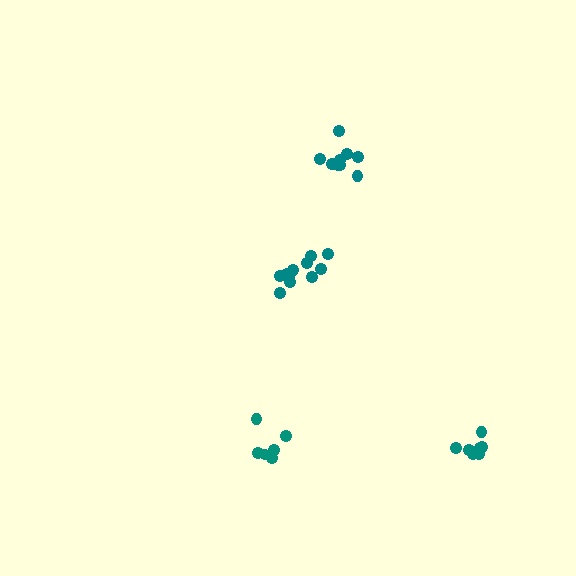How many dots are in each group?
Group 1: 6 dots, Group 2: 9 dots, Group 3: 11 dots, Group 4: 7 dots (33 total).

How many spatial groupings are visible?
There are 4 spatial groupings.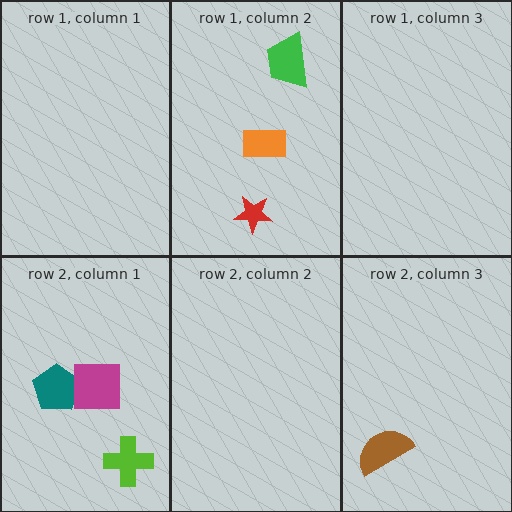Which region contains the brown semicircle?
The row 2, column 3 region.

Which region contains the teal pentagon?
The row 2, column 1 region.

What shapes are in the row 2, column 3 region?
The brown semicircle.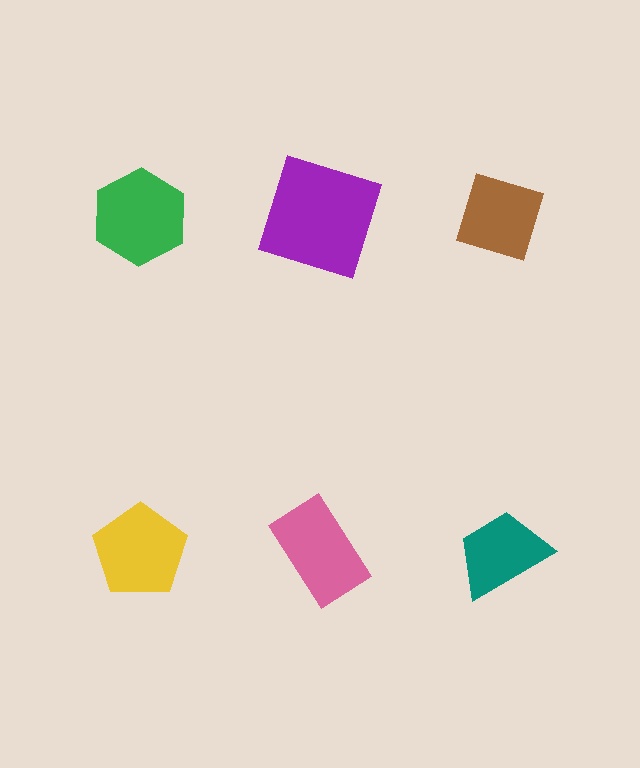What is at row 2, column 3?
A teal trapezoid.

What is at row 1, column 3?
A brown diamond.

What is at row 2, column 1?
A yellow pentagon.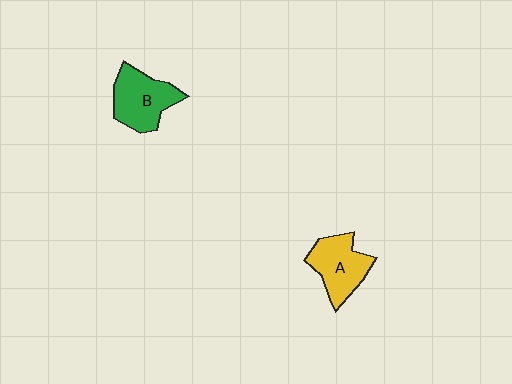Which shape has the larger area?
Shape B (green).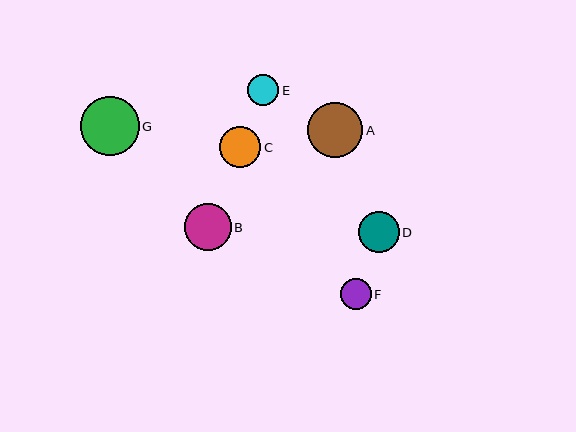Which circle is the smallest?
Circle E is the smallest with a size of approximately 31 pixels.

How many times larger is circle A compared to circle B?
Circle A is approximately 1.2 times the size of circle B.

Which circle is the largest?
Circle G is the largest with a size of approximately 59 pixels.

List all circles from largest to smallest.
From largest to smallest: G, A, B, C, D, F, E.